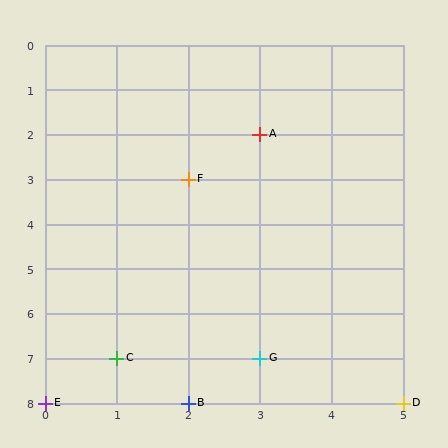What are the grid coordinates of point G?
Point G is at grid coordinates (3, 7).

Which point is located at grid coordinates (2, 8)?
Point B is at (2, 8).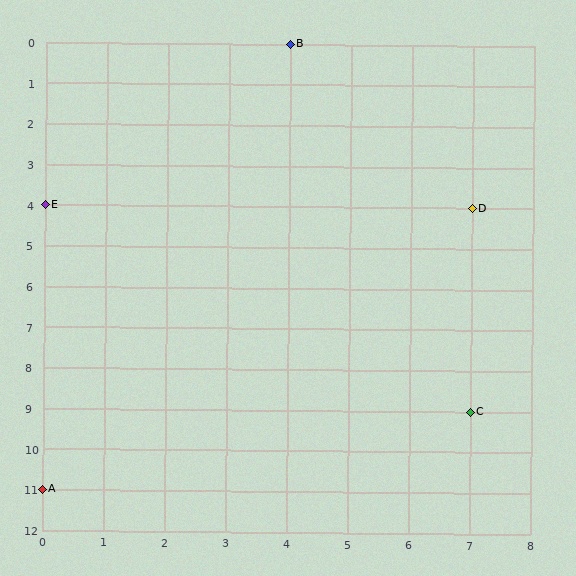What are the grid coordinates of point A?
Point A is at grid coordinates (0, 11).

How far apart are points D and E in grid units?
Points D and E are 7 columns apart.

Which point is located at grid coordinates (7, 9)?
Point C is at (7, 9).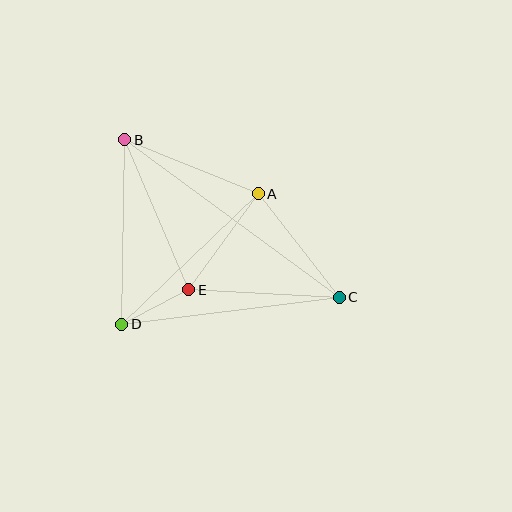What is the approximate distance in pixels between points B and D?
The distance between B and D is approximately 185 pixels.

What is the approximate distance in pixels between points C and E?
The distance between C and E is approximately 151 pixels.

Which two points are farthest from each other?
Points B and C are farthest from each other.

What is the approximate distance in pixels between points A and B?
The distance between A and B is approximately 144 pixels.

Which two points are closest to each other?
Points D and E are closest to each other.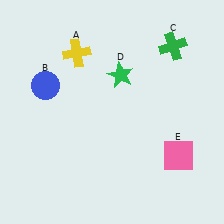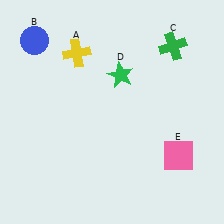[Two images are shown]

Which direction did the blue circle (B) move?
The blue circle (B) moved up.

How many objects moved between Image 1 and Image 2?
1 object moved between the two images.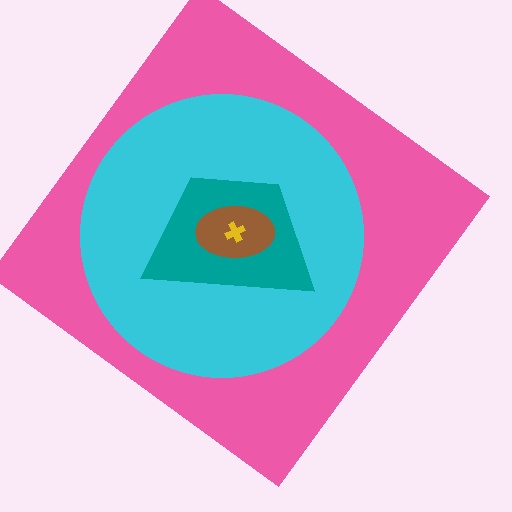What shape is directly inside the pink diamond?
The cyan circle.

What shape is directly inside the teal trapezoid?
The brown ellipse.